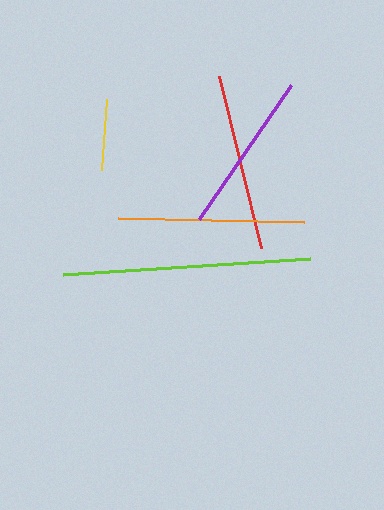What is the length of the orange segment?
The orange segment is approximately 186 pixels long.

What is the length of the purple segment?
The purple segment is approximately 163 pixels long.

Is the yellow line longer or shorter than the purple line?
The purple line is longer than the yellow line.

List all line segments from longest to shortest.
From longest to shortest: lime, orange, red, purple, yellow.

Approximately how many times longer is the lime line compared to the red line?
The lime line is approximately 1.4 times the length of the red line.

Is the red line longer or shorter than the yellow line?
The red line is longer than the yellow line.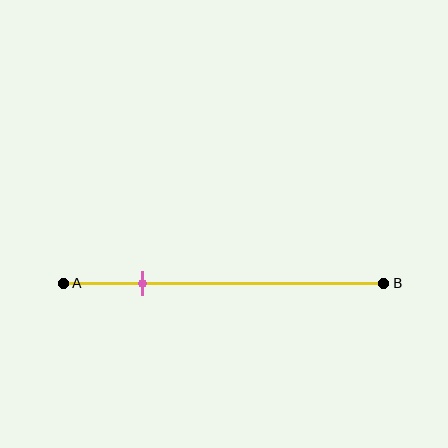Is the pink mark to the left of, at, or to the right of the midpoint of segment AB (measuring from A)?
The pink mark is to the left of the midpoint of segment AB.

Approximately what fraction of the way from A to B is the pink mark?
The pink mark is approximately 25% of the way from A to B.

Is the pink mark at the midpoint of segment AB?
No, the mark is at about 25% from A, not at the 50% midpoint.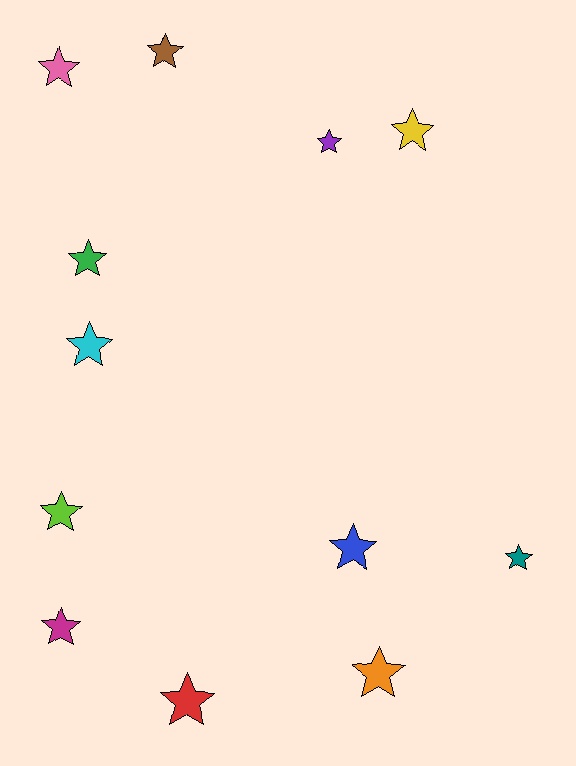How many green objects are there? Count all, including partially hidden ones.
There is 1 green object.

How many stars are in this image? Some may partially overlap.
There are 12 stars.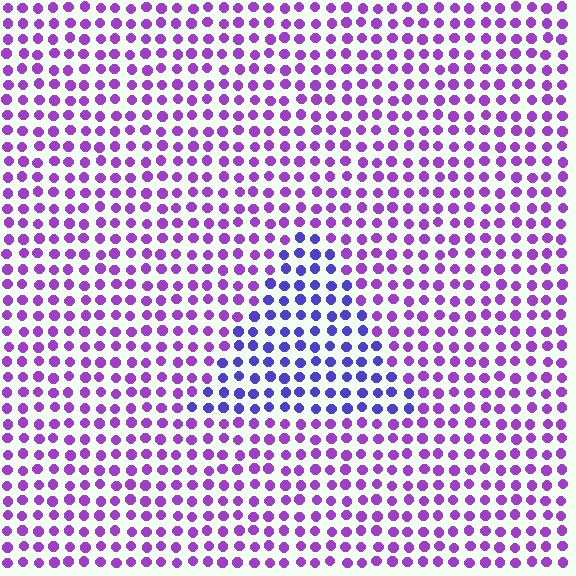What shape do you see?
I see a triangle.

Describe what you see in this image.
The image is filled with small purple elements in a uniform arrangement. A triangle-shaped region is visible where the elements are tinted to a slightly different hue, forming a subtle color boundary.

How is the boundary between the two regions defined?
The boundary is defined purely by a slight shift in hue (about 34 degrees). Spacing, size, and orientation are identical on both sides.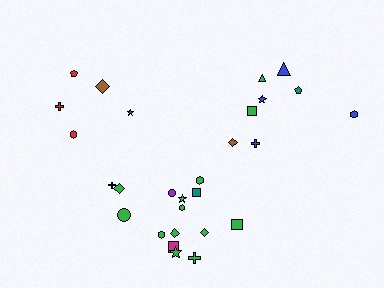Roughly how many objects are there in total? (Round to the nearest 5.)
Roughly 30 objects in total.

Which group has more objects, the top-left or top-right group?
The top-right group.